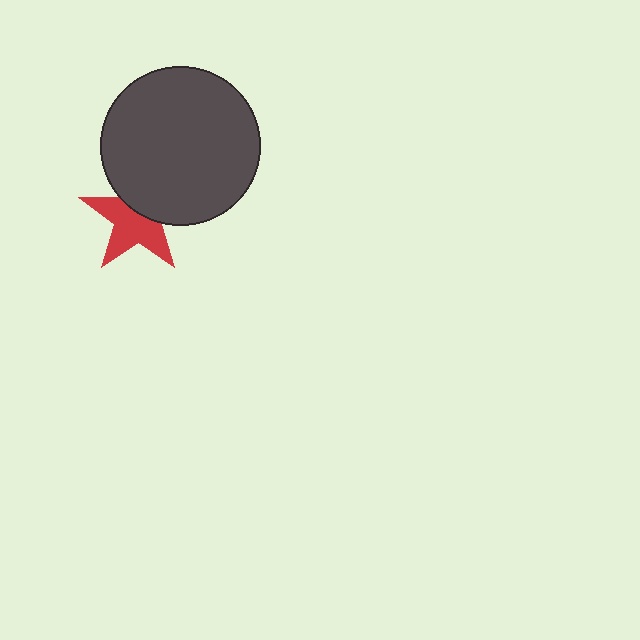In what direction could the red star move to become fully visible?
The red star could move down. That would shift it out from behind the dark gray circle entirely.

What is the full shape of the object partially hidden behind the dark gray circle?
The partially hidden object is a red star.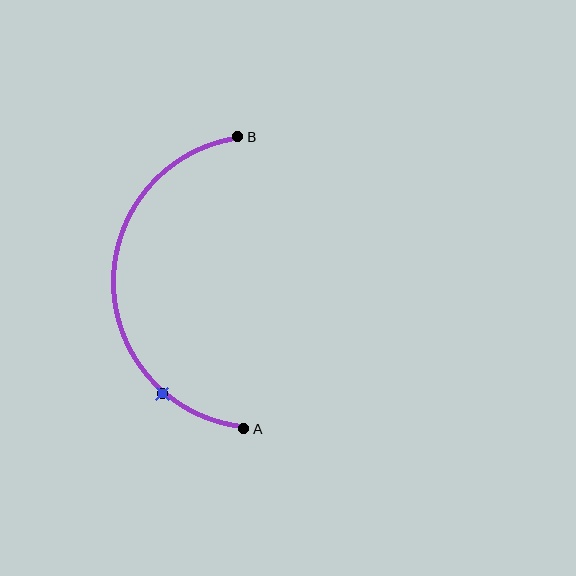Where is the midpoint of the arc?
The arc midpoint is the point on the curve farthest from the straight line joining A and B. It sits to the left of that line.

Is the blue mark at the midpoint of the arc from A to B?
No. The blue mark lies on the arc but is closer to endpoint A. The arc midpoint would be at the point on the curve equidistant along the arc from both A and B.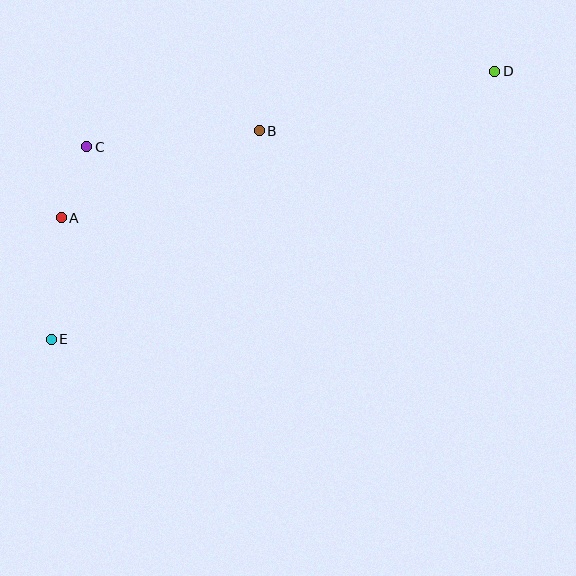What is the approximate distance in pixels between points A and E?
The distance between A and E is approximately 122 pixels.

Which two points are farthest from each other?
Points D and E are farthest from each other.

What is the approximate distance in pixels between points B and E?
The distance between B and E is approximately 294 pixels.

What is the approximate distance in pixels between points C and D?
The distance between C and D is approximately 415 pixels.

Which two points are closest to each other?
Points A and C are closest to each other.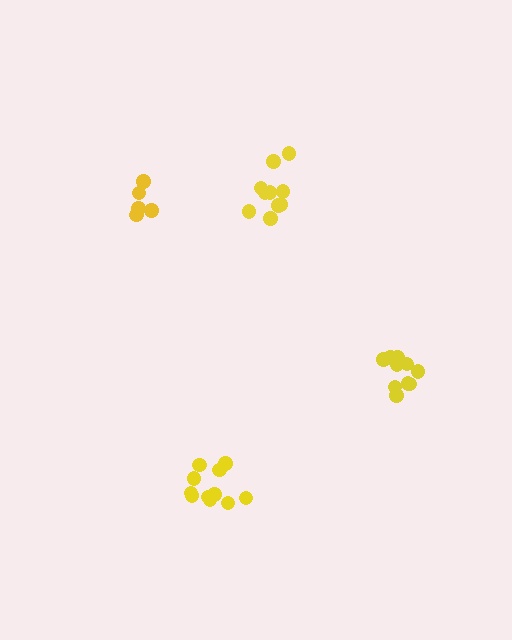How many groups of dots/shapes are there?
There are 4 groups.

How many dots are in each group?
Group 1: 10 dots, Group 2: 5 dots, Group 3: 10 dots, Group 4: 11 dots (36 total).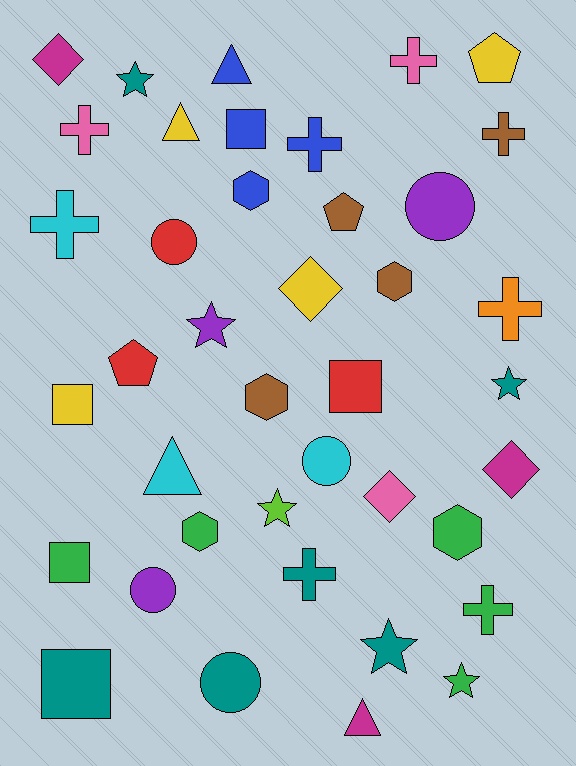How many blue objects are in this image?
There are 4 blue objects.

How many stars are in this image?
There are 6 stars.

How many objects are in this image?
There are 40 objects.